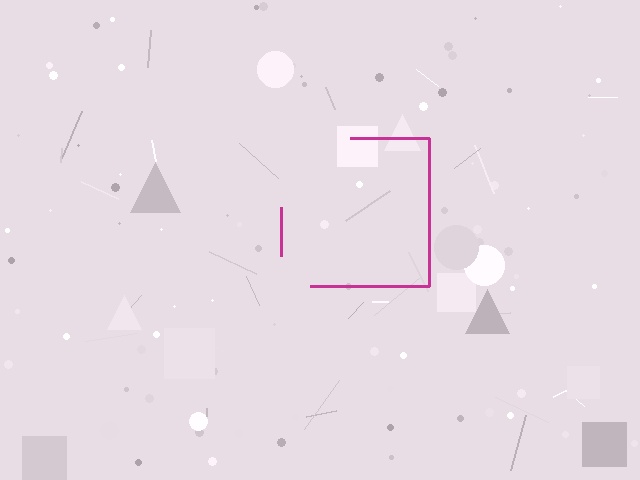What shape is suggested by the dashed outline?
The dashed outline suggests a square.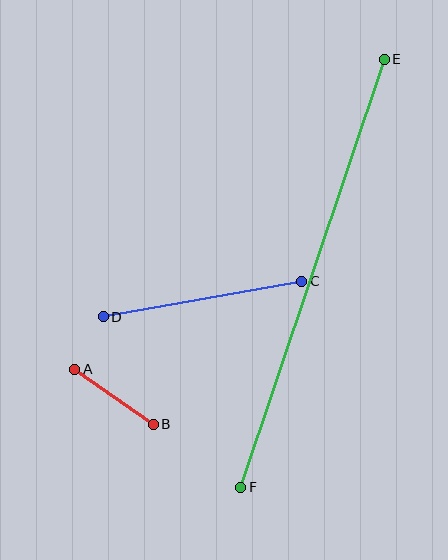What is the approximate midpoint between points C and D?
The midpoint is at approximately (202, 299) pixels.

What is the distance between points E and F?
The distance is approximately 452 pixels.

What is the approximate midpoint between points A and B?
The midpoint is at approximately (114, 397) pixels.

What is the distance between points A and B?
The distance is approximately 96 pixels.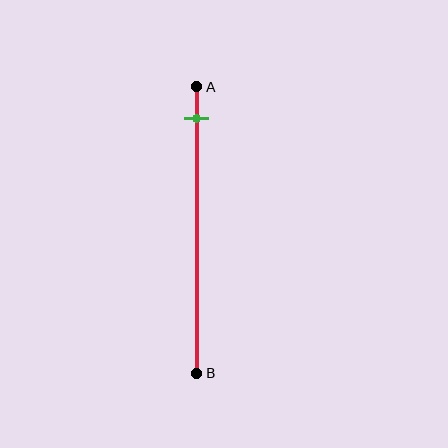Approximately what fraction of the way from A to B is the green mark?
The green mark is approximately 10% of the way from A to B.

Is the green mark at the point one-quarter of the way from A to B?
No, the mark is at about 10% from A, not at the 25% one-quarter point.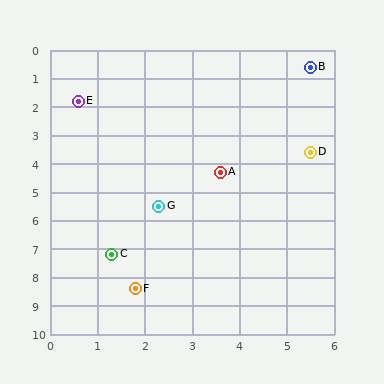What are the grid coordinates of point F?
Point F is at approximately (1.8, 8.4).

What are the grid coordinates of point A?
Point A is at approximately (3.6, 4.3).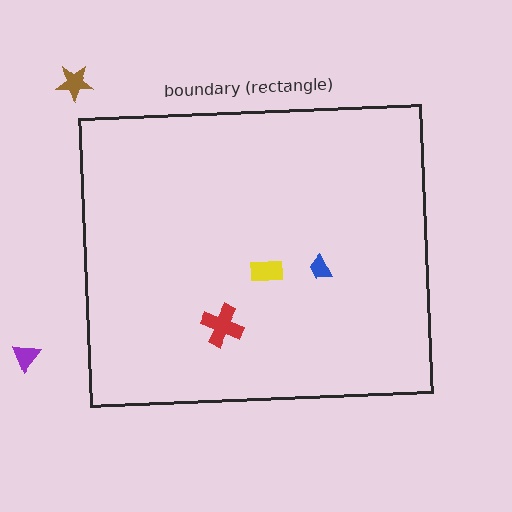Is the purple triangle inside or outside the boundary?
Outside.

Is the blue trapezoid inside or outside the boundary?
Inside.